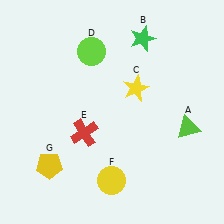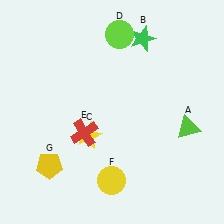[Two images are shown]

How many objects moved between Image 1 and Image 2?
2 objects moved between the two images.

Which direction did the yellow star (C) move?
The yellow star (C) moved left.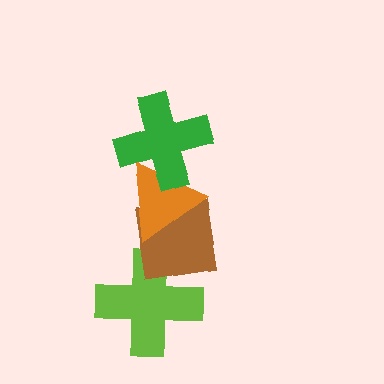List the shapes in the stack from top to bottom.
From top to bottom: the green cross, the orange triangle, the brown square, the lime cross.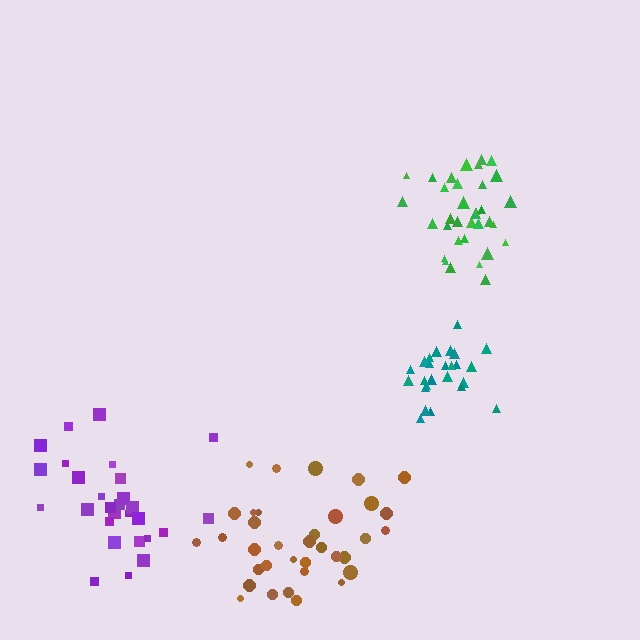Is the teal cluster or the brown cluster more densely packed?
Teal.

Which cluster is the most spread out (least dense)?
Purple.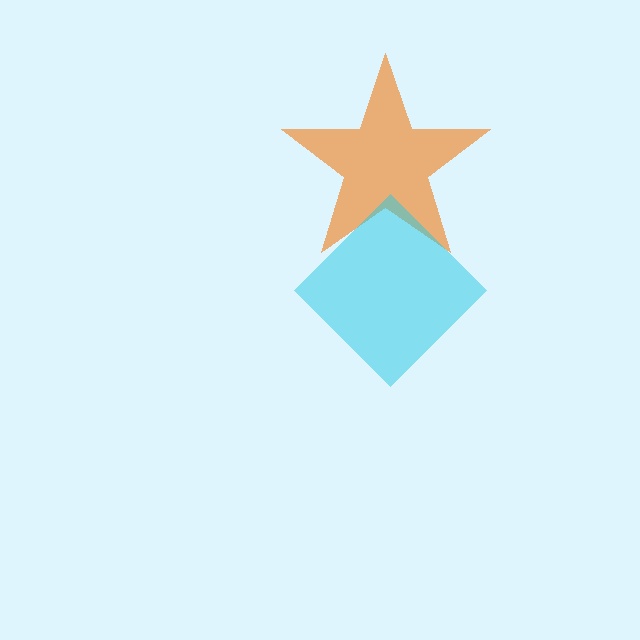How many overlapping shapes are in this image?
There are 2 overlapping shapes in the image.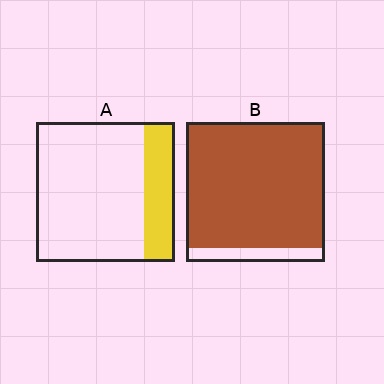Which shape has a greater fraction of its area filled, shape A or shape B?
Shape B.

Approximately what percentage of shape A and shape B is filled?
A is approximately 20% and B is approximately 90%.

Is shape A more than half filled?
No.